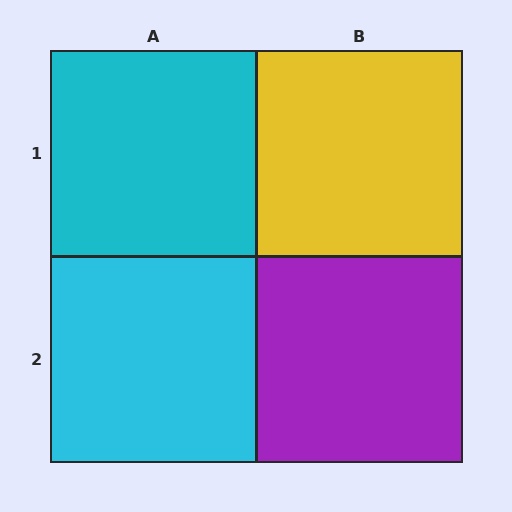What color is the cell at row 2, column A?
Cyan.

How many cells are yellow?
1 cell is yellow.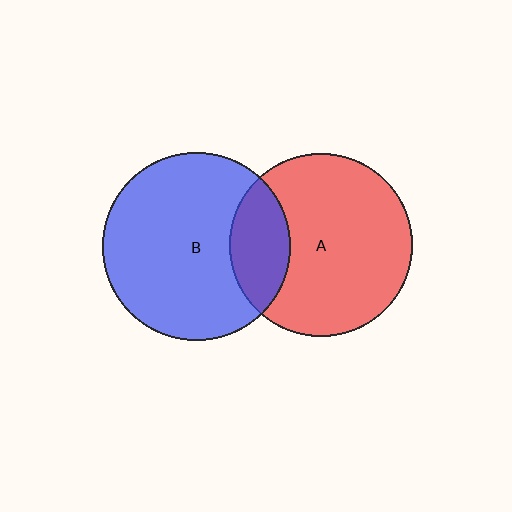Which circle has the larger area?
Circle B (blue).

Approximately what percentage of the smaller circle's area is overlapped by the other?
Approximately 20%.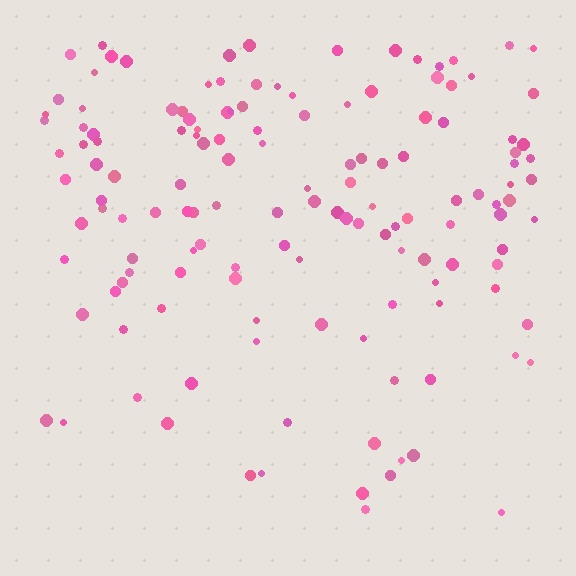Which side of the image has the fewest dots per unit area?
The bottom.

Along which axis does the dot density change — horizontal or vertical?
Vertical.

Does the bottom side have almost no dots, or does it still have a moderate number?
Still a moderate number, just noticeably fewer than the top.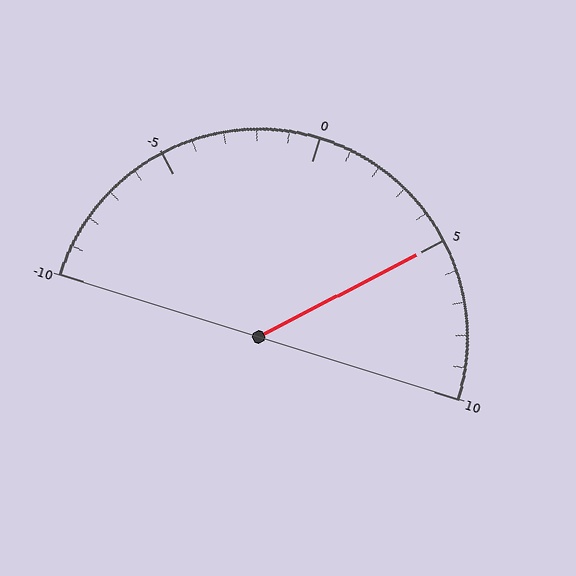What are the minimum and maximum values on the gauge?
The gauge ranges from -10 to 10.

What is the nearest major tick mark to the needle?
The nearest major tick mark is 5.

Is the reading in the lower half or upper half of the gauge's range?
The reading is in the upper half of the range (-10 to 10).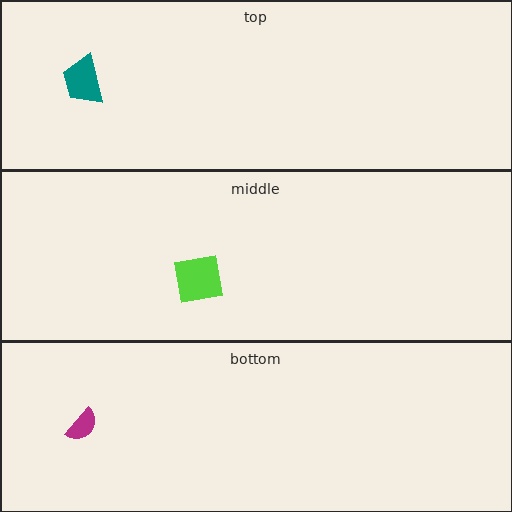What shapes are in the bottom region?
The magenta semicircle.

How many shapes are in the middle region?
1.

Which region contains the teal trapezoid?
The top region.